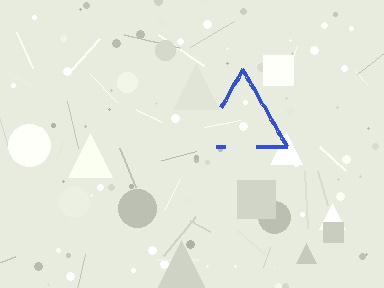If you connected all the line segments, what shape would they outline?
They would outline a triangle.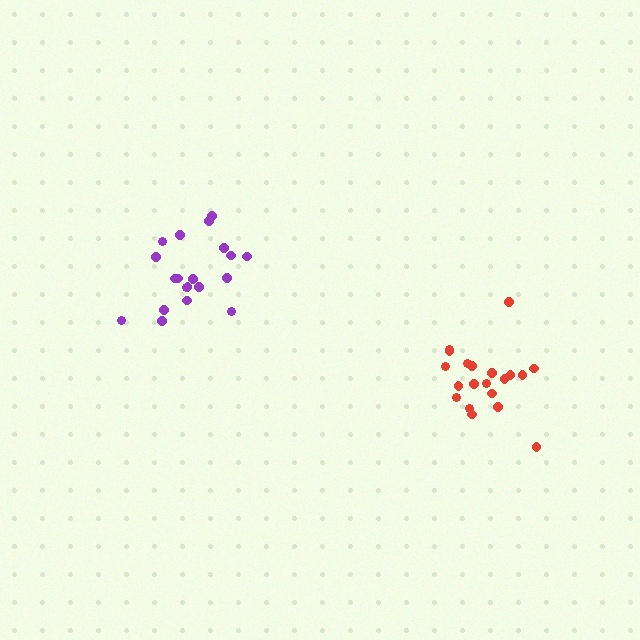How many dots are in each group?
Group 1: 20 dots, Group 2: 20 dots (40 total).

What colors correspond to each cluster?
The clusters are colored: purple, red.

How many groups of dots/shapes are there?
There are 2 groups.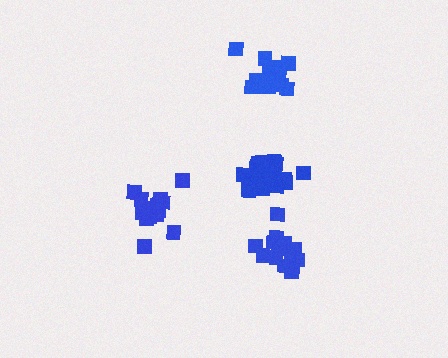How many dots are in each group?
Group 1: 15 dots, Group 2: 17 dots, Group 3: 16 dots, Group 4: 16 dots (64 total).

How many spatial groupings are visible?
There are 4 spatial groupings.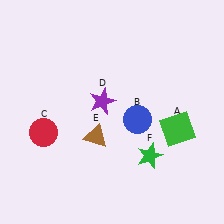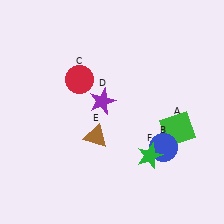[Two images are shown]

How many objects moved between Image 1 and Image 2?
2 objects moved between the two images.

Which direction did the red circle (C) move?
The red circle (C) moved up.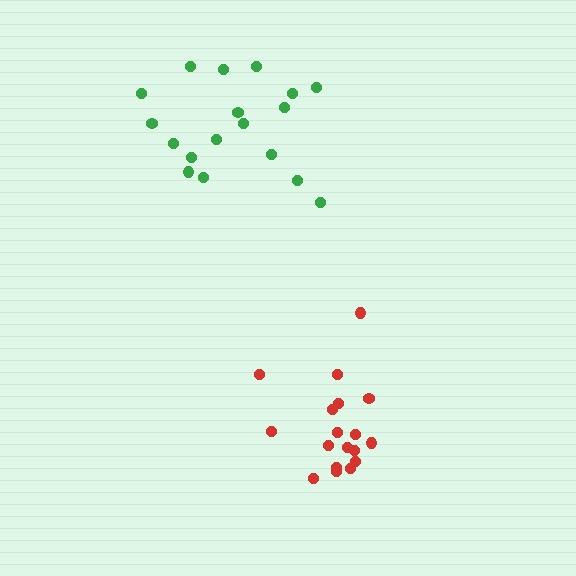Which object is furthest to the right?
The red cluster is rightmost.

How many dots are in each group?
Group 1: 18 dots, Group 2: 18 dots (36 total).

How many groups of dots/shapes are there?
There are 2 groups.